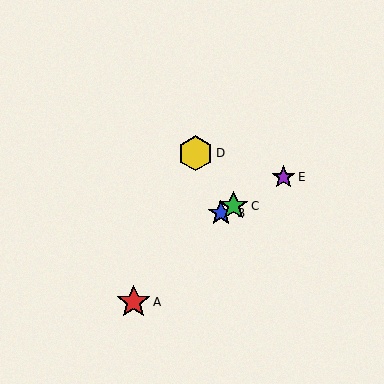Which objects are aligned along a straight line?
Objects B, C, E are aligned along a straight line.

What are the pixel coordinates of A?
Object A is at (134, 302).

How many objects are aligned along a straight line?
3 objects (B, C, E) are aligned along a straight line.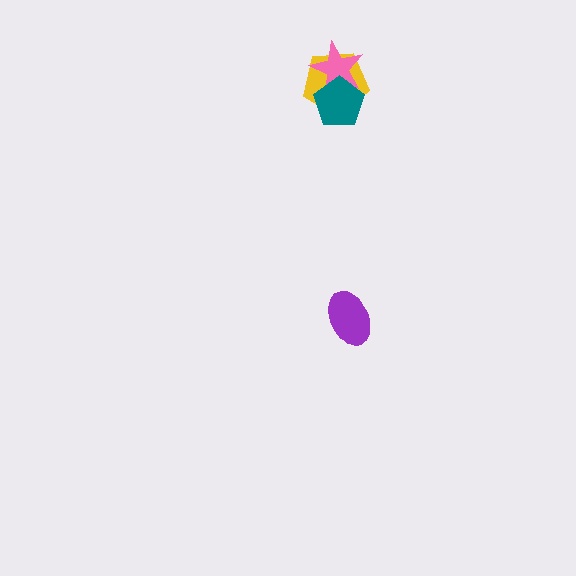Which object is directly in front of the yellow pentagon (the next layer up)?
The pink star is directly in front of the yellow pentagon.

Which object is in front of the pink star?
The teal pentagon is in front of the pink star.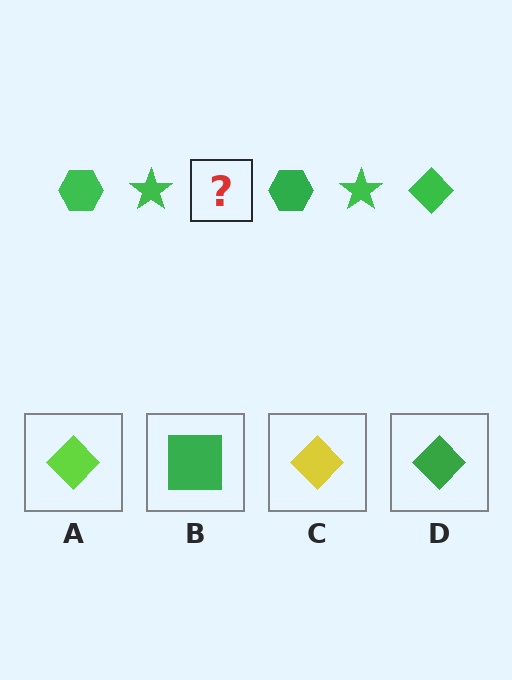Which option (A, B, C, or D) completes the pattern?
D.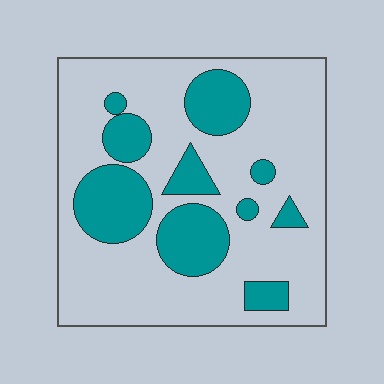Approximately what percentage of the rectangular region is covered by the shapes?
Approximately 25%.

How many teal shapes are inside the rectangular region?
10.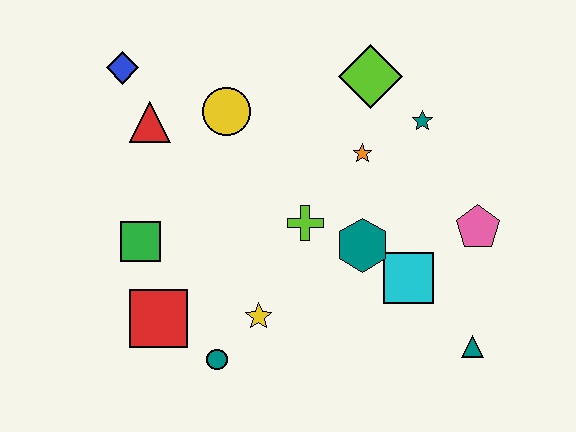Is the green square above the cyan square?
Yes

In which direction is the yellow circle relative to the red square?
The yellow circle is above the red square.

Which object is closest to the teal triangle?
The cyan square is closest to the teal triangle.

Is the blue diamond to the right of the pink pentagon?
No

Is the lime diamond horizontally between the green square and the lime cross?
No